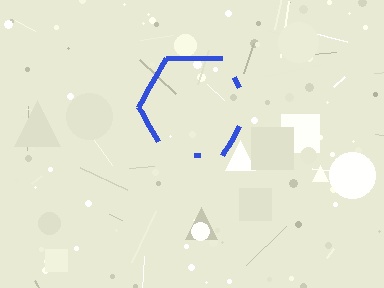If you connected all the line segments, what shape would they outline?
They would outline a hexagon.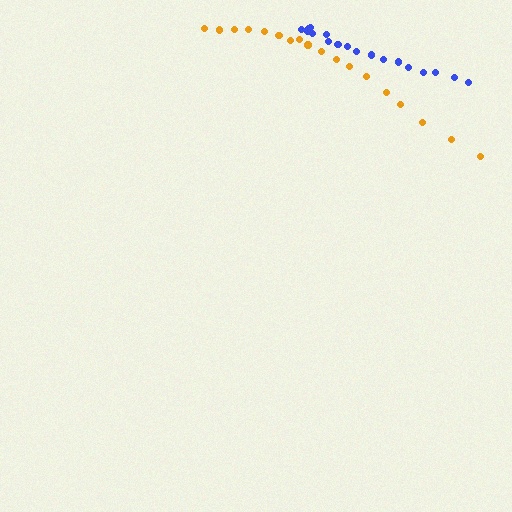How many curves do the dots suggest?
There are 2 distinct paths.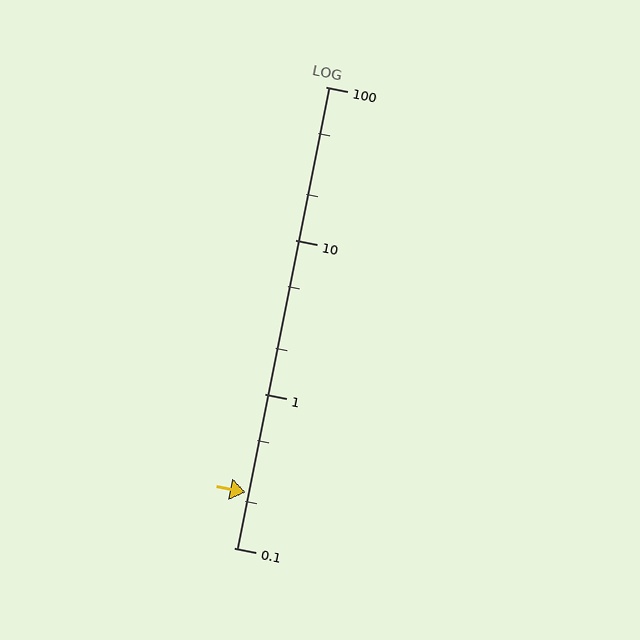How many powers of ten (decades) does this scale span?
The scale spans 3 decades, from 0.1 to 100.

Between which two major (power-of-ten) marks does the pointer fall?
The pointer is between 0.1 and 1.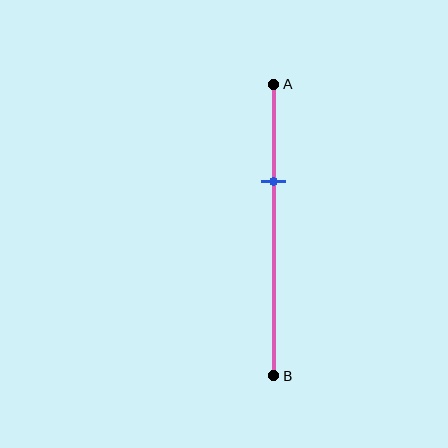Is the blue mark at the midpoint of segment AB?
No, the mark is at about 35% from A, not at the 50% midpoint.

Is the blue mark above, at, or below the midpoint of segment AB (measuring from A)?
The blue mark is above the midpoint of segment AB.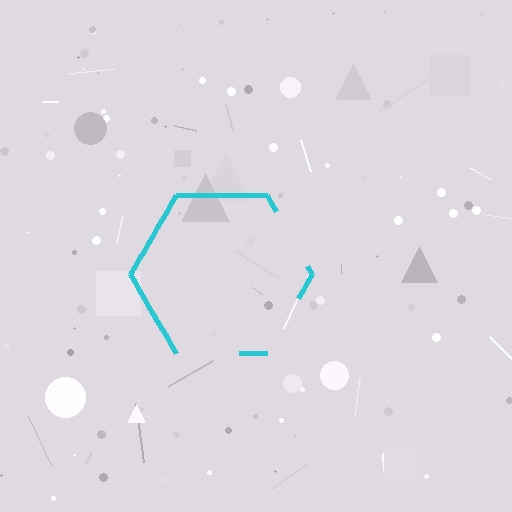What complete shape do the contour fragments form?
The contour fragments form a hexagon.